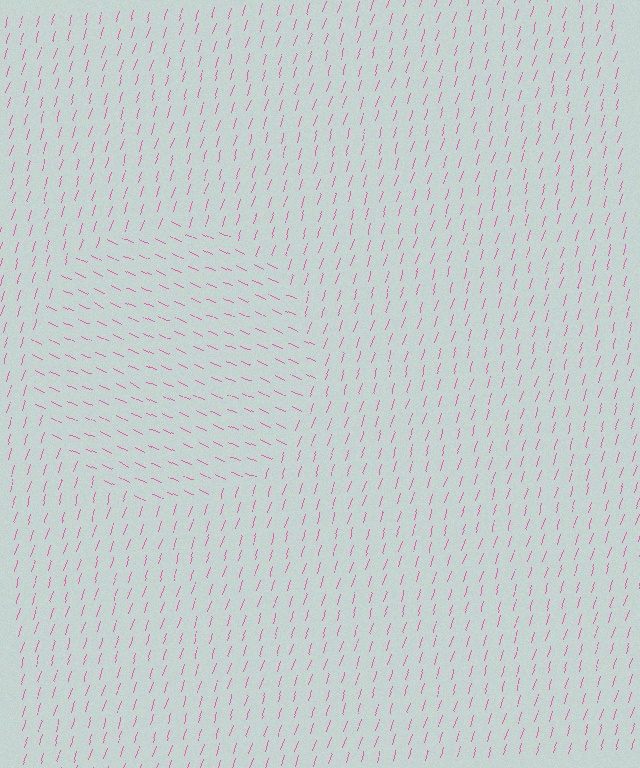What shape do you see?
I see a circle.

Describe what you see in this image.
The image is filled with small pink line segments. A circle region in the image has lines oriented differently from the surrounding lines, creating a visible texture boundary.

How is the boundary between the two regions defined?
The boundary is defined purely by a change in line orientation (approximately 84 degrees difference). All lines are the same color and thickness.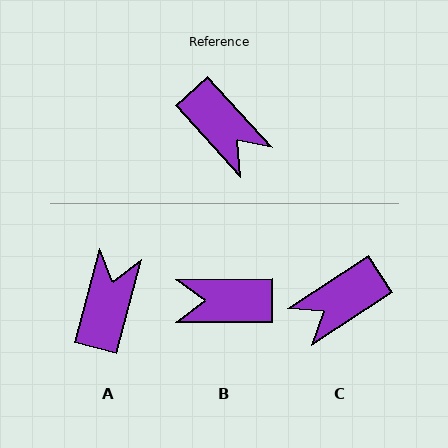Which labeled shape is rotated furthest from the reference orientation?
B, about 132 degrees away.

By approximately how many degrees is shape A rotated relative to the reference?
Approximately 123 degrees counter-clockwise.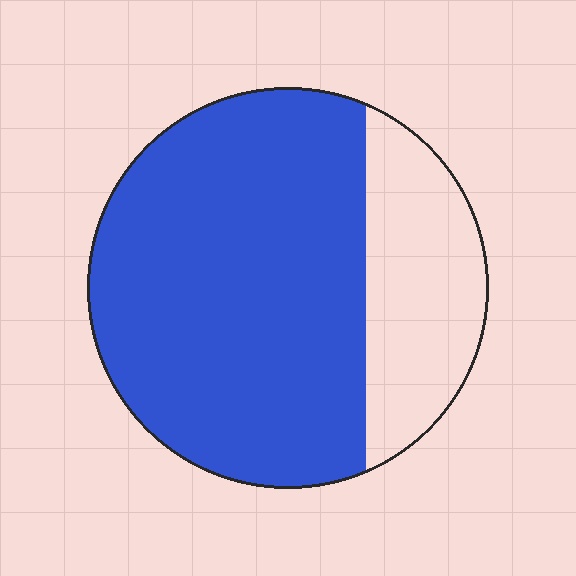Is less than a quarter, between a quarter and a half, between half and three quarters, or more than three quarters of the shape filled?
Between half and three quarters.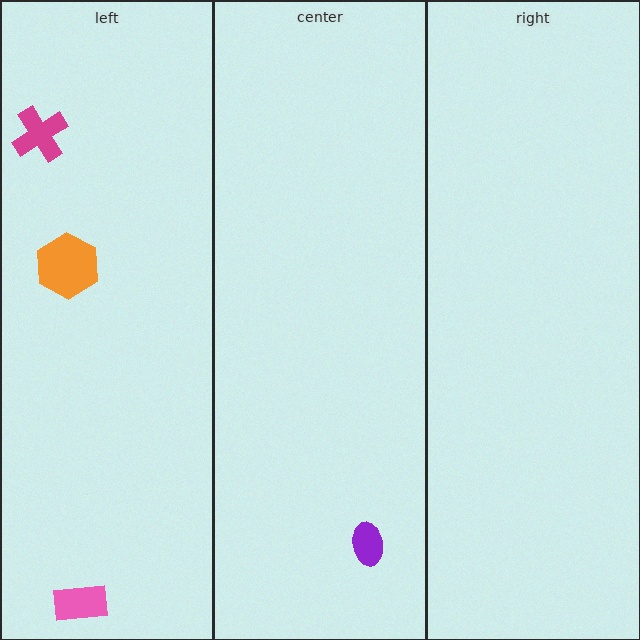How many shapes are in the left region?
3.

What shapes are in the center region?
The purple ellipse.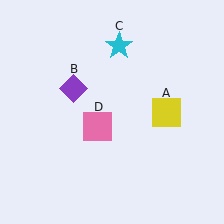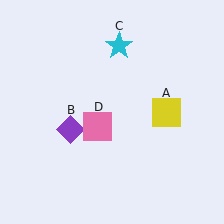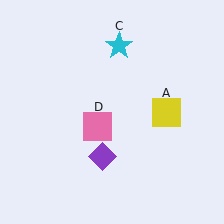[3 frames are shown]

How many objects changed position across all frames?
1 object changed position: purple diamond (object B).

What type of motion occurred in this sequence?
The purple diamond (object B) rotated counterclockwise around the center of the scene.